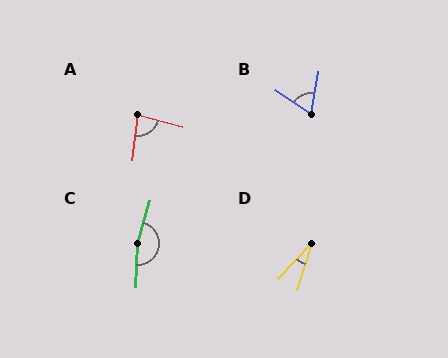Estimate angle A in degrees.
Approximately 82 degrees.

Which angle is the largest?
C, at approximately 167 degrees.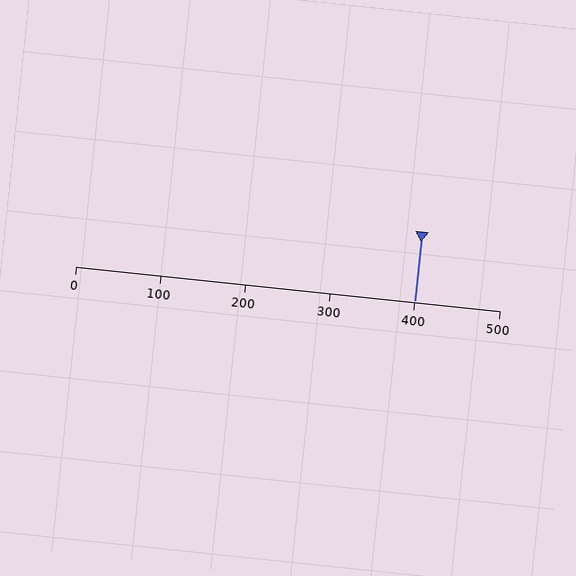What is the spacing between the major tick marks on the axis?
The major ticks are spaced 100 apart.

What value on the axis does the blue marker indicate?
The marker indicates approximately 400.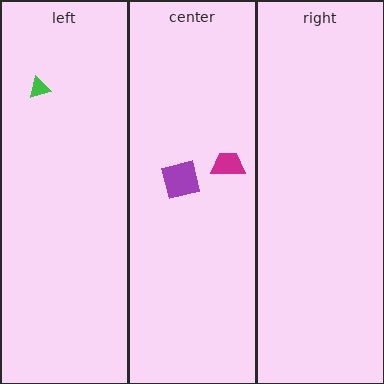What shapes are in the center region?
The magenta trapezoid, the purple square.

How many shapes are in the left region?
1.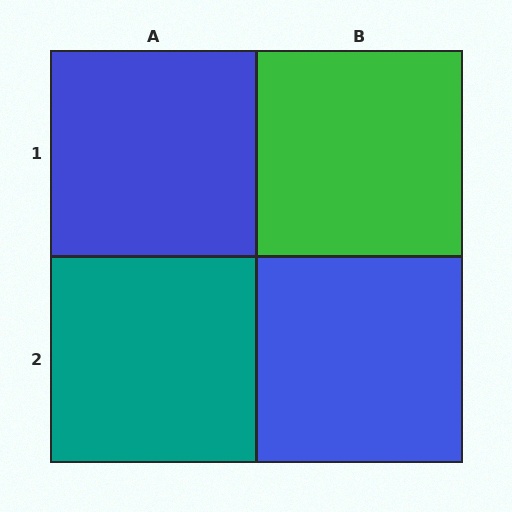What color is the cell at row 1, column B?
Green.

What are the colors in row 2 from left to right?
Teal, blue.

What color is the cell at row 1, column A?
Blue.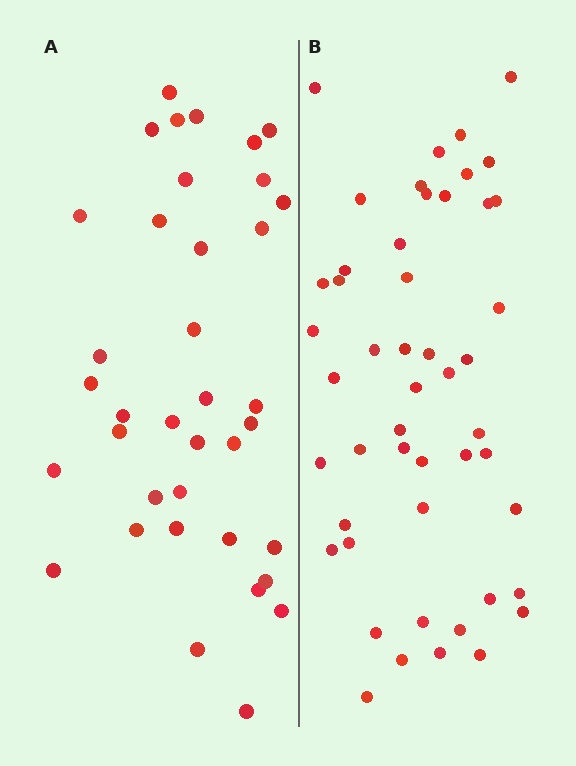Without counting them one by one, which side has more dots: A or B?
Region B (the right region) has more dots.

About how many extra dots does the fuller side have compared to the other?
Region B has roughly 12 or so more dots than region A.